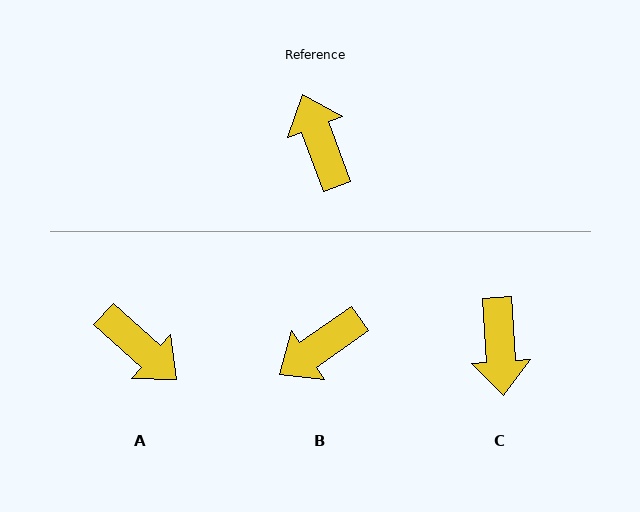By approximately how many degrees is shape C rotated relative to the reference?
Approximately 163 degrees counter-clockwise.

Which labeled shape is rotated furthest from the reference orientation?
C, about 163 degrees away.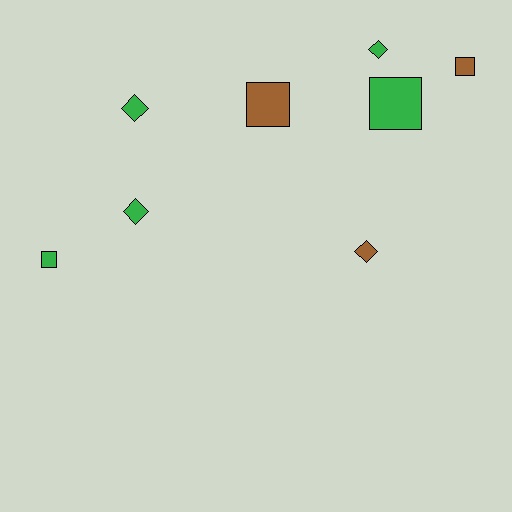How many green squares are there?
There are 2 green squares.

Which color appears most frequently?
Green, with 5 objects.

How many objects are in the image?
There are 8 objects.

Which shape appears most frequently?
Diamond, with 4 objects.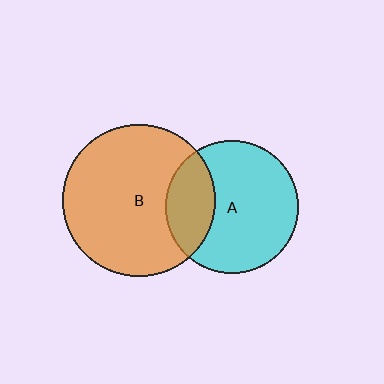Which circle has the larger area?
Circle B (orange).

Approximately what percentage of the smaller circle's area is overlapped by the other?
Approximately 25%.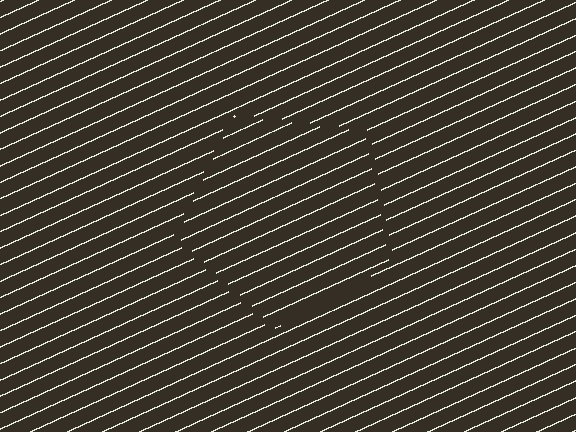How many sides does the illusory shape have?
5 sides — the line-ends trace a pentagon.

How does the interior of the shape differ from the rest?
The interior of the shape contains the same grating, shifted by half a period — the contour is defined by the phase discontinuity where line-ends from the inner and outer gratings abut.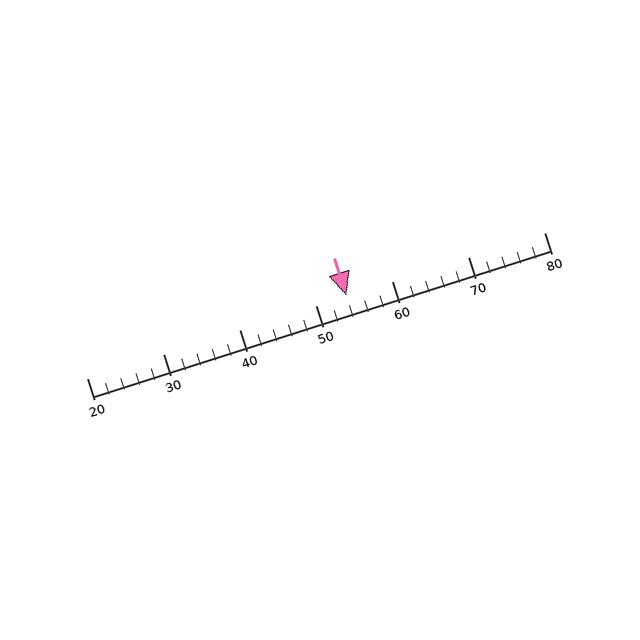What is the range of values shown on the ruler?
The ruler shows values from 20 to 80.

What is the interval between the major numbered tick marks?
The major tick marks are spaced 10 units apart.